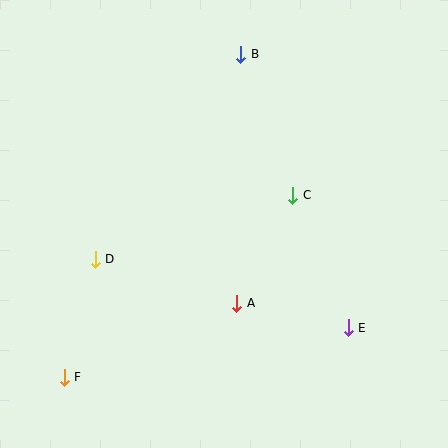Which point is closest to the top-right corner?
Point B is closest to the top-right corner.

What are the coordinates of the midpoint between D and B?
The midpoint between D and B is at (168, 157).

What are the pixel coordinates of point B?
Point B is at (241, 54).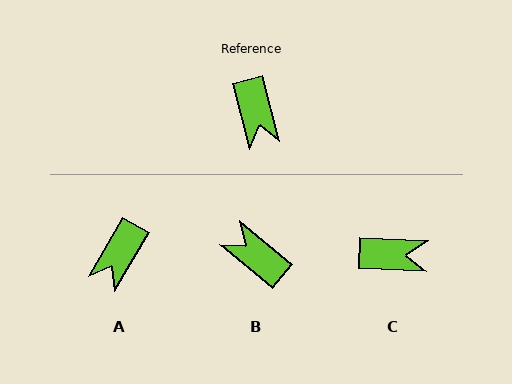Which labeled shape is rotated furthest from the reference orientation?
B, about 144 degrees away.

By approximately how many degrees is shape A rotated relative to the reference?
Approximately 45 degrees clockwise.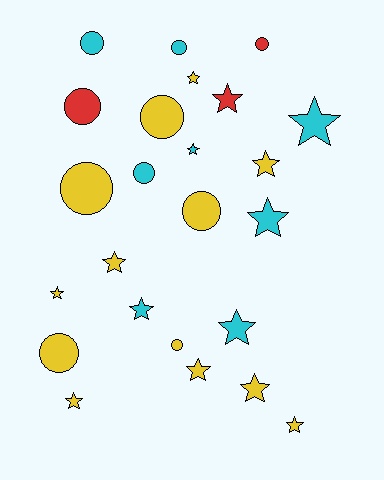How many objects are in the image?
There are 24 objects.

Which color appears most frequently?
Yellow, with 13 objects.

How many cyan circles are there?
There are 3 cyan circles.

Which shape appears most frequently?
Star, with 14 objects.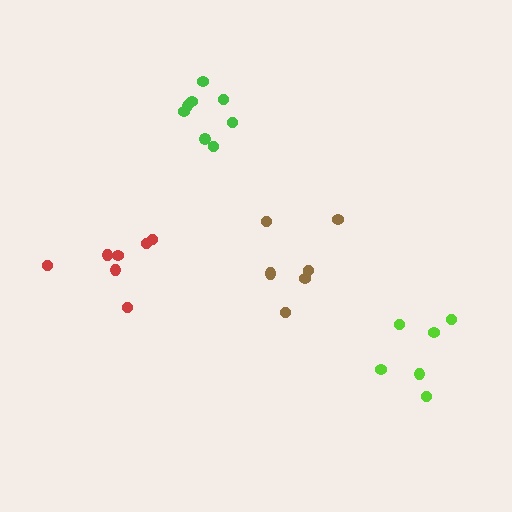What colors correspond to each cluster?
The clusters are colored: brown, green, red, lime.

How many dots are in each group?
Group 1: 7 dots, Group 2: 8 dots, Group 3: 7 dots, Group 4: 6 dots (28 total).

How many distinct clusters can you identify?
There are 4 distinct clusters.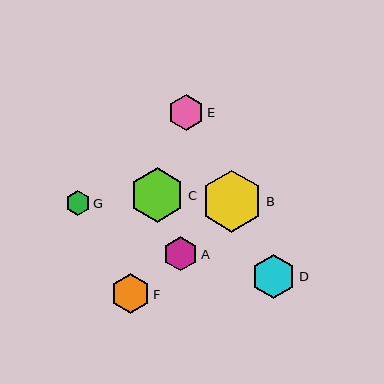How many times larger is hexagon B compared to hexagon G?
Hexagon B is approximately 2.5 times the size of hexagon G.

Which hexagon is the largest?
Hexagon B is the largest with a size of approximately 61 pixels.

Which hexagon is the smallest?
Hexagon G is the smallest with a size of approximately 25 pixels.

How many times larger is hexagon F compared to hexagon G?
Hexagon F is approximately 1.6 times the size of hexagon G.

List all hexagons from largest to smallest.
From largest to smallest: B, C, D, F, E, A, G.